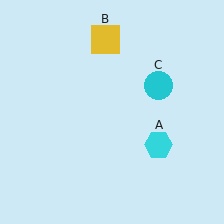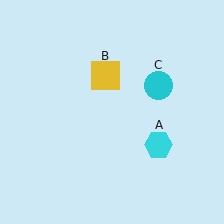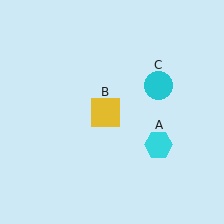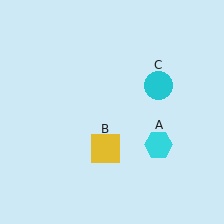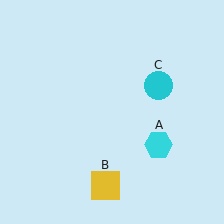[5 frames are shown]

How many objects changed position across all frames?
1 object changed position: yellow square (object B).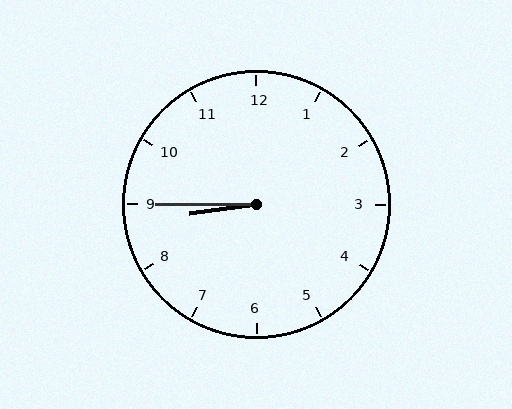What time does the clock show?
8:45.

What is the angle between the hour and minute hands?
Approximately 8 degrees.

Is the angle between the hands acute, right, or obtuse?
It is acute.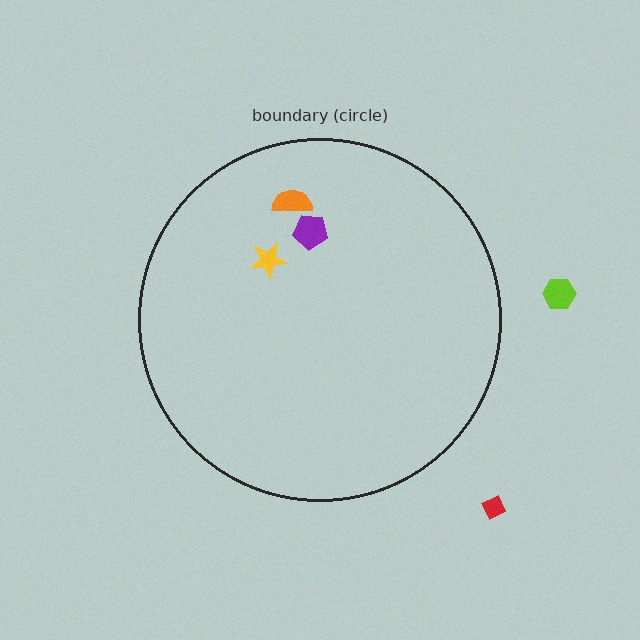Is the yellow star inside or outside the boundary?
Inside.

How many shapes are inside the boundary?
3 inside, 2 outside.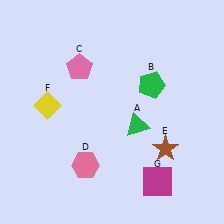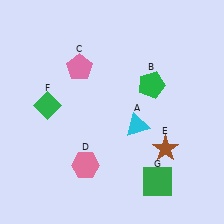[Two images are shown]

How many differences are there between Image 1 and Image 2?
There are 3 differences between the two images.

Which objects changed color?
A changed from green to cyan. F changed from yellow to green. G changed from magenta to green.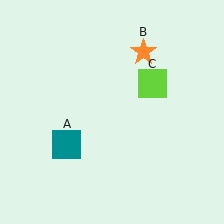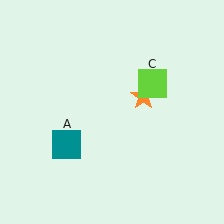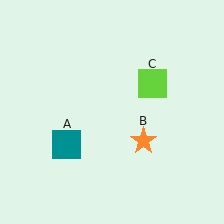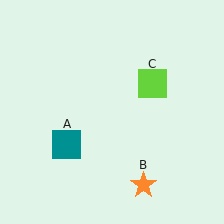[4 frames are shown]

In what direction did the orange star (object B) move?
The orange star (object B) moved down.